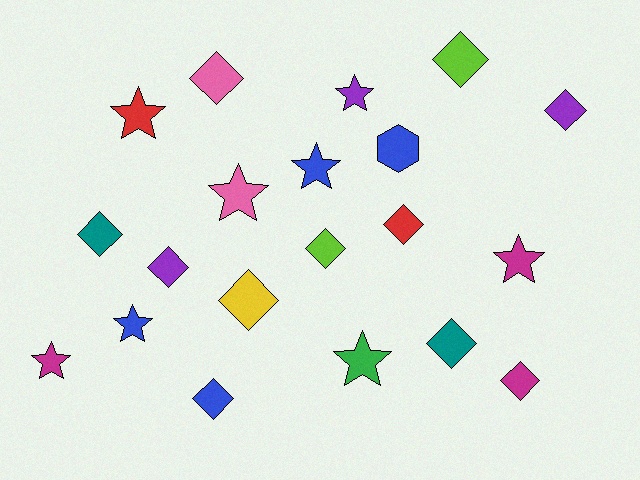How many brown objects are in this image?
There are no brown objects.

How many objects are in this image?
There are 20 objects.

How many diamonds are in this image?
There are 11 diamonds.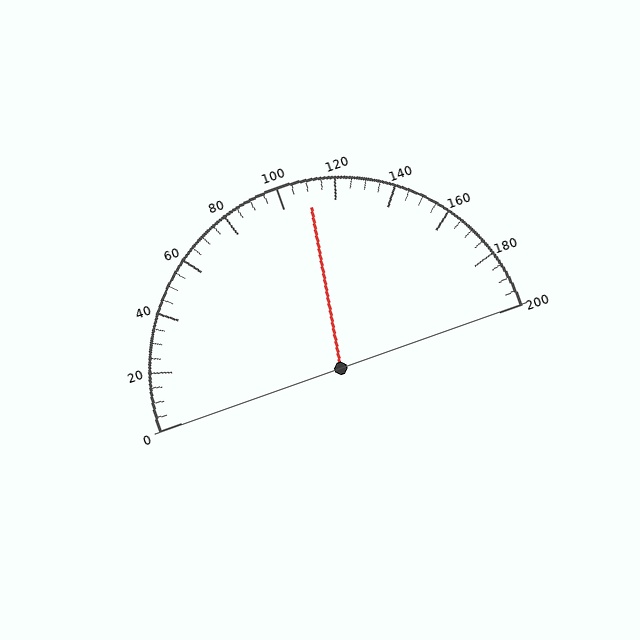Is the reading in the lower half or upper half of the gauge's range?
The reading is in the upper half of the range (0 to 200).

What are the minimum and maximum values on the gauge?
The gauge ranges from 0 to 200.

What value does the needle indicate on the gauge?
The needle indicates approximately 110.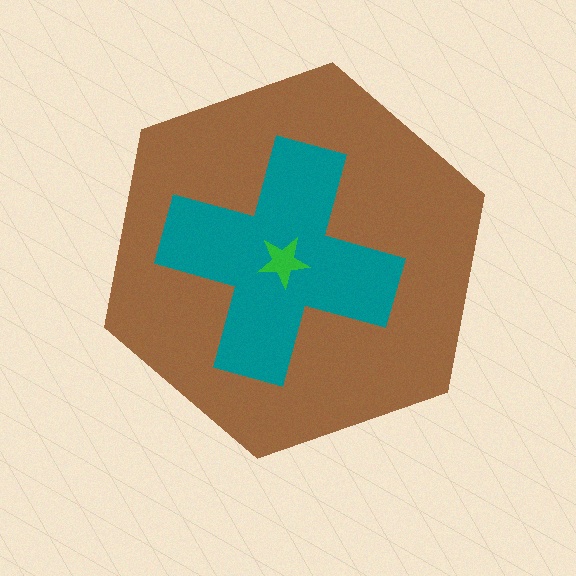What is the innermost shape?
The green star.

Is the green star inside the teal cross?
Yes.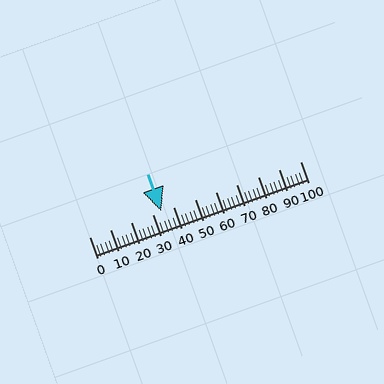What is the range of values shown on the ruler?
The ruler shows values from 0 to 100.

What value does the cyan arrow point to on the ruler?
The cyan arrow points to approximately 34.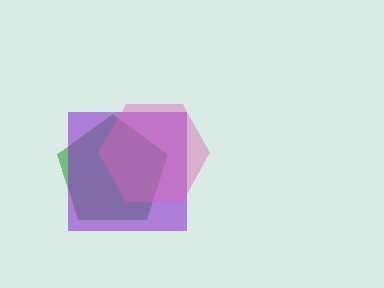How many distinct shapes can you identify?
There are 3 distinct shapes: a green pentagon, a purple square, a pink hexagon.